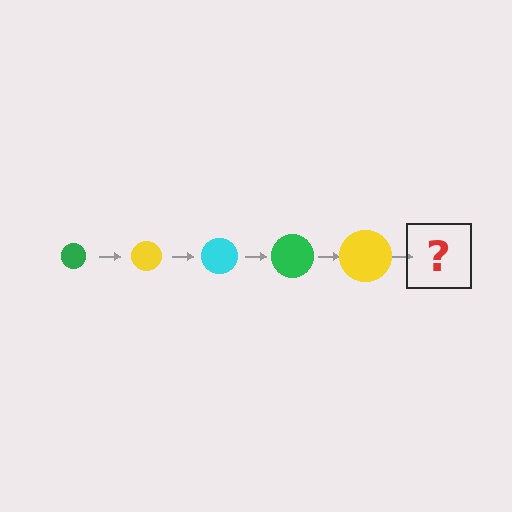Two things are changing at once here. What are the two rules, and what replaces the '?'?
The two rules are that the circle grows larger each step and the color cycles through green, yellow, and cyan. The '?' should be a cyan circle, larger than the previous one.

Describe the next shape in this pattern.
It should be a cyan circle, larger than the previous one.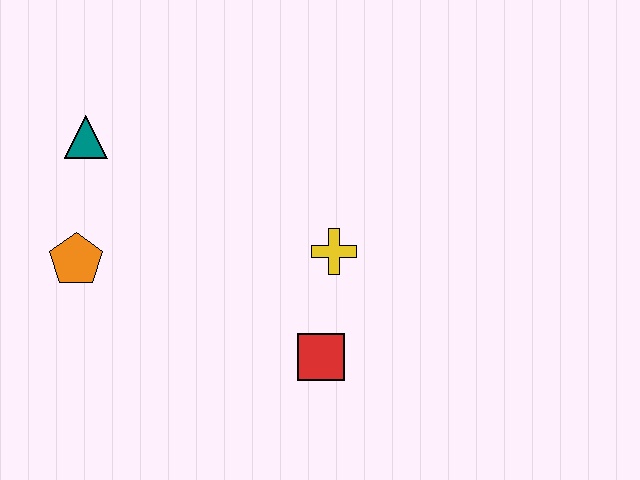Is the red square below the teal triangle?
Yes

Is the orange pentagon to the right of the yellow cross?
No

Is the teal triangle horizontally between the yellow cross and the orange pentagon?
Yes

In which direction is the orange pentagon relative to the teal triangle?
The orange pentagon is below the teal triangle.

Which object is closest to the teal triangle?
The orange pentagon is closest to the teal triangle.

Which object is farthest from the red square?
The teal triangle is farthest from the red square.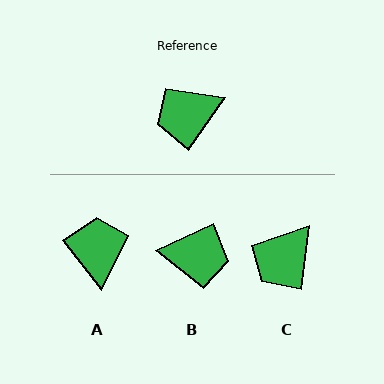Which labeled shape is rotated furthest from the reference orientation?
B, about 150 degrees away.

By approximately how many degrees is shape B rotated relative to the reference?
Approximately 150 degrees counter-clockwise.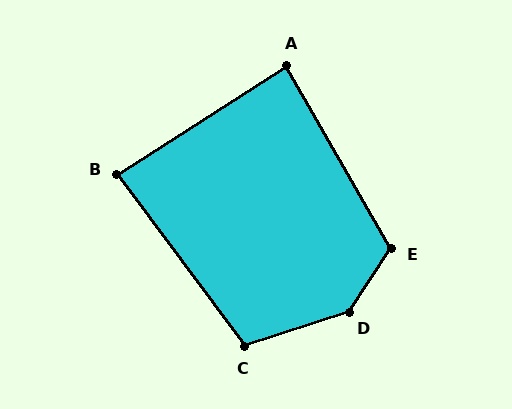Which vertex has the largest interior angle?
D, at approximately 142 degrees.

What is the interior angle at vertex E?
Approximately 117 degrees (obtuse).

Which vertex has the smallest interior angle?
B, at approximately 86 degrees.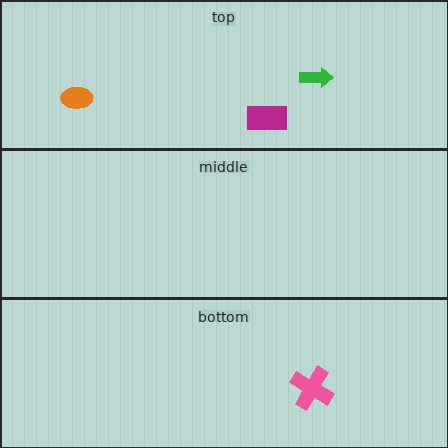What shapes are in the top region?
The orange ellipse, the magenta rectangle, the green arrow.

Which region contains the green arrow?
The top region.